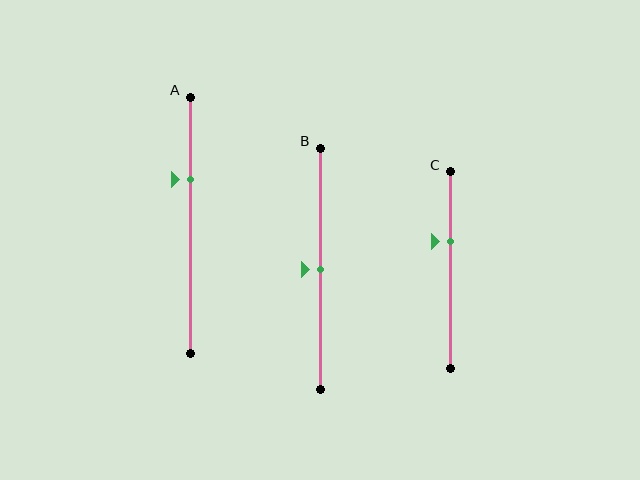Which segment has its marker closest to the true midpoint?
Segment B has its marker closest to the true midpoint.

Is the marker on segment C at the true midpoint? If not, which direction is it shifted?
No, the marker on segment C is shifted upward by about 14% of the segment length.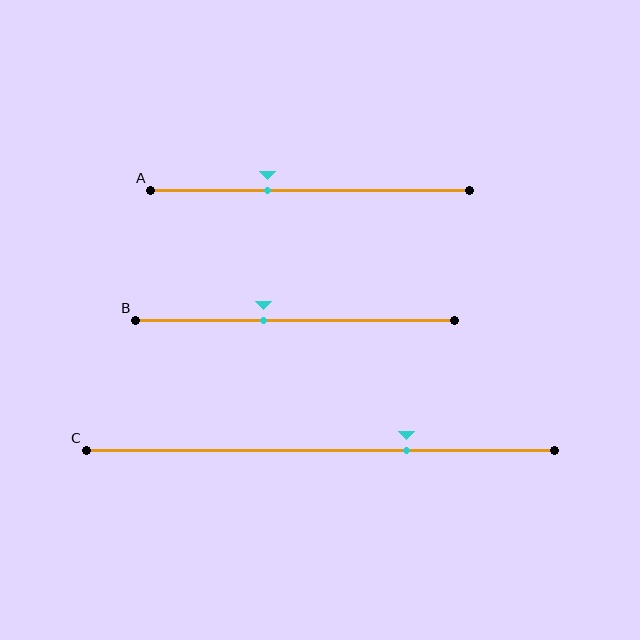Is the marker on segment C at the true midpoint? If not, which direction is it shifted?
No, the marker on segment C is shifted to the right by about 18% of the segment length.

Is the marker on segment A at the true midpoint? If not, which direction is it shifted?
No, the marker on segment A is shifted to the left by about 14% of the segment length.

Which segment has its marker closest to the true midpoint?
Segment B has its marker closest to the true midpoint.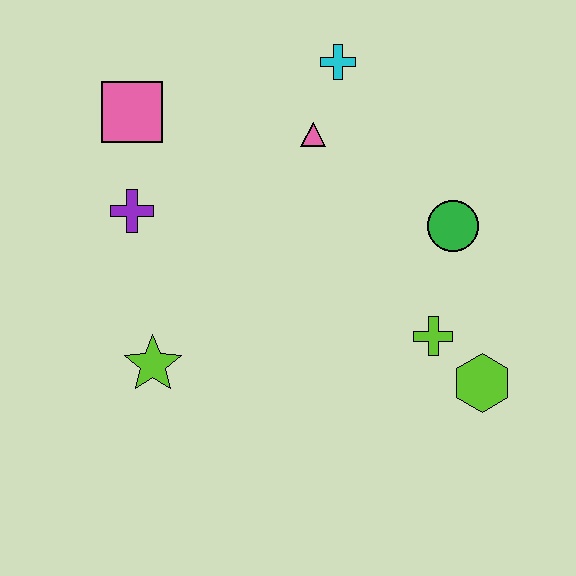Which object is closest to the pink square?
The purple cross is closest to the pink square.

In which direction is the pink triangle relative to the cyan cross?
The pink triangle is below the cyan cross.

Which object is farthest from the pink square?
The lime hexagon is farthest from the pink square.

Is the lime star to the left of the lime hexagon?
Yes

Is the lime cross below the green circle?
Yes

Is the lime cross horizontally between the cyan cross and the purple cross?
No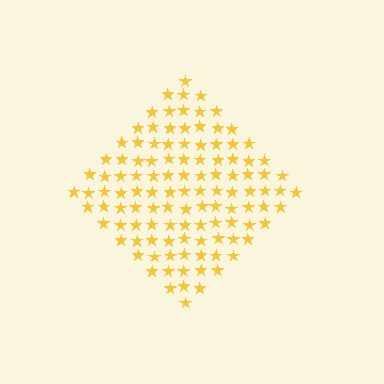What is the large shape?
The large shape is a diamond.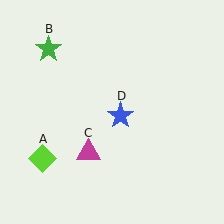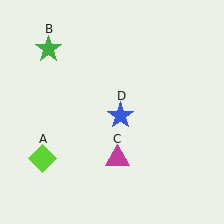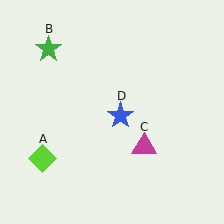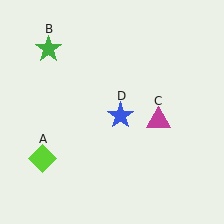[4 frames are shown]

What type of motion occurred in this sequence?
The magenta triangle (object C) rotated counterclockwise around the center of the scene.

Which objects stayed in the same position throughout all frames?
Lime diamond (object A) and green star (object B) and blue star (object D) remained stationary.